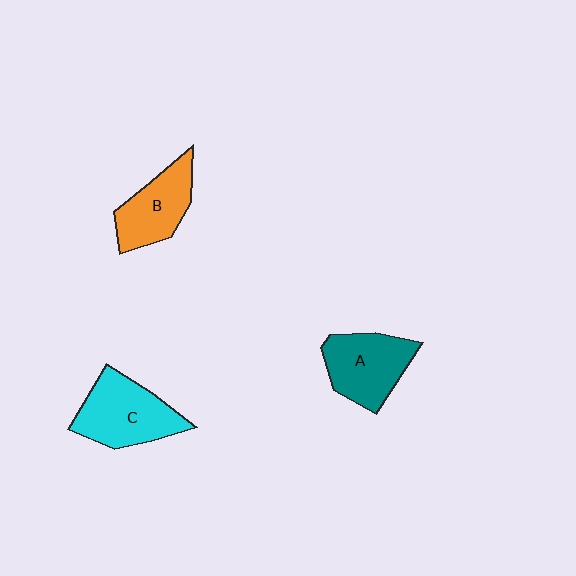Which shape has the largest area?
Shape C (cyan).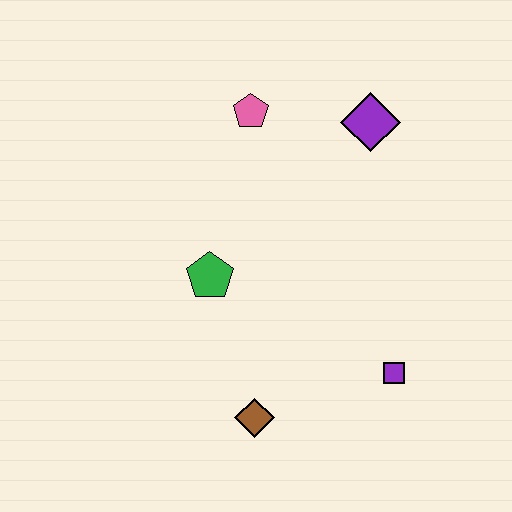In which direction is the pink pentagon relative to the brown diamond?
The pink pentagon is above the brown diamond.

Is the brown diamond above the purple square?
No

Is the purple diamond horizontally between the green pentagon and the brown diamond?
No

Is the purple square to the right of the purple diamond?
Yes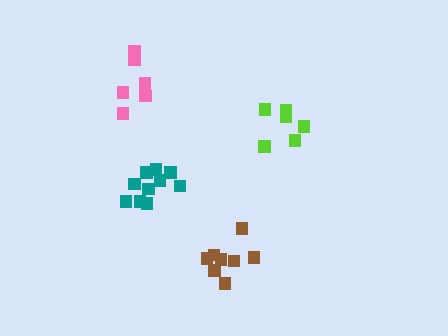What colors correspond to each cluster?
The clusters are colored: lime, brown, teal, pink.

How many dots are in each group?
Group 1: 6 dots, Group 2: 8 dots, Group 3: 10 dots, Group 4: 6 dots (30 total).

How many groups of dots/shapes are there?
There are 4 groups.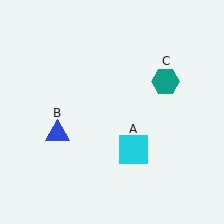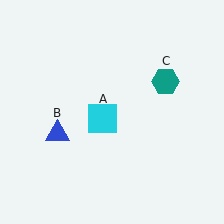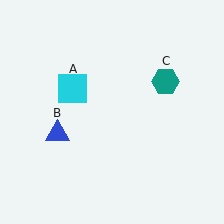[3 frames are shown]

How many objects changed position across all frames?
1 object changed position: cyan square (object A).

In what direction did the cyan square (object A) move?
The cyan square (object A) moved up and to the left.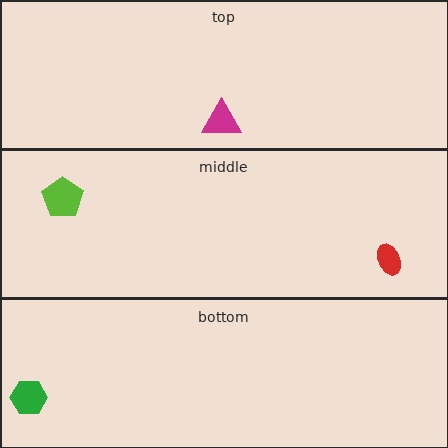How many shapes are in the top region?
1.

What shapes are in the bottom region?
The green hexagon.